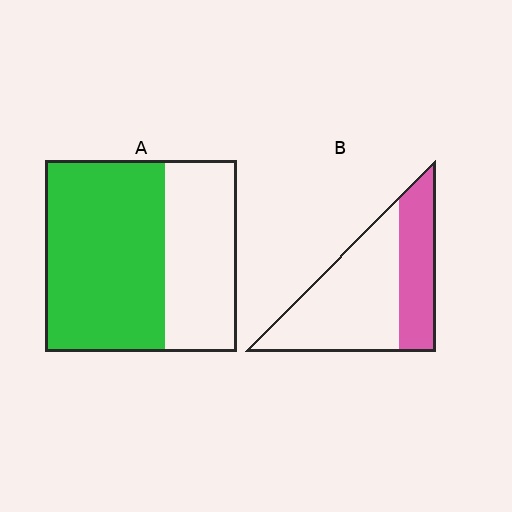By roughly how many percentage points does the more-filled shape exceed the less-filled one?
By roughly 30 percentage points (A over B).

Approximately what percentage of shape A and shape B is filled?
A is approximately 60% and B is approximately 35%.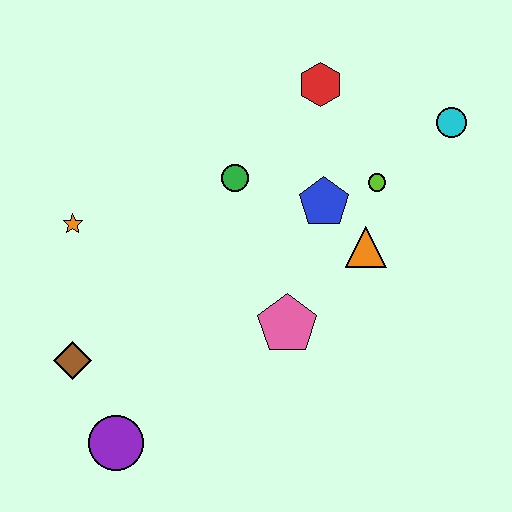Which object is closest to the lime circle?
The blue pentagon is closest to the lime circle.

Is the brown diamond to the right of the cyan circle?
No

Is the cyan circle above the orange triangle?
Yes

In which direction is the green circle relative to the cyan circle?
The green circle is to the left of the cyan circle.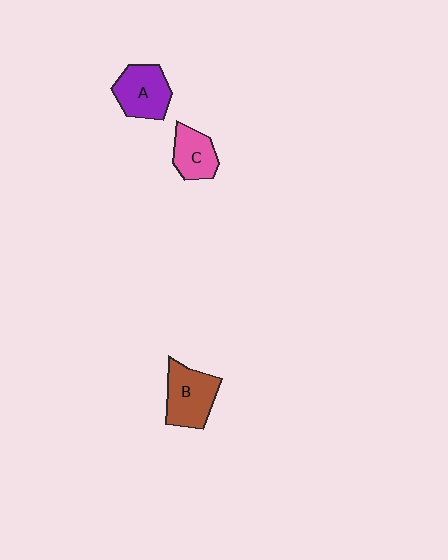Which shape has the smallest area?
Shape C (pink).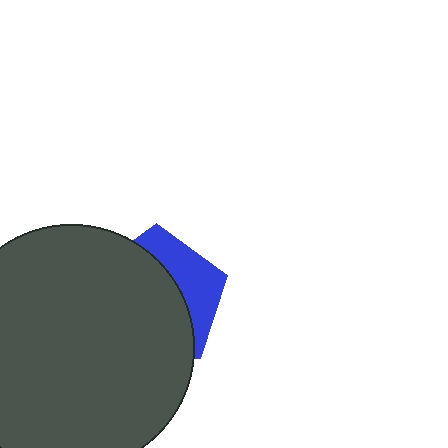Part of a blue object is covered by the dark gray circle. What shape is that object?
It is a pentagon.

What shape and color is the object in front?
The object in front is a dark gray circle.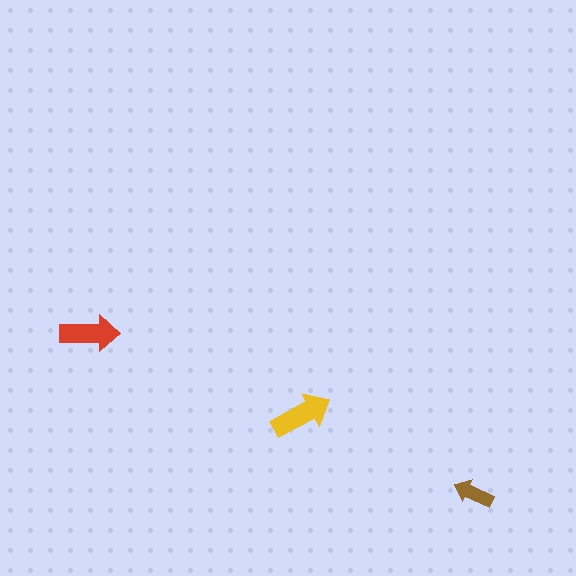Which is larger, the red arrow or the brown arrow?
The red one.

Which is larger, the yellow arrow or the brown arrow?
The yellow one.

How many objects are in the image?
There are 3 objects in the image.